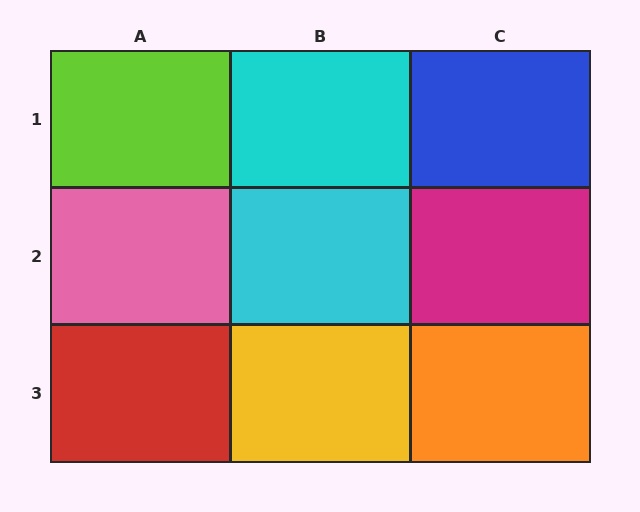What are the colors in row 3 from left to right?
Red, yellow, orange.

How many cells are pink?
1 cell is pink.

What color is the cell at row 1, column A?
Lime.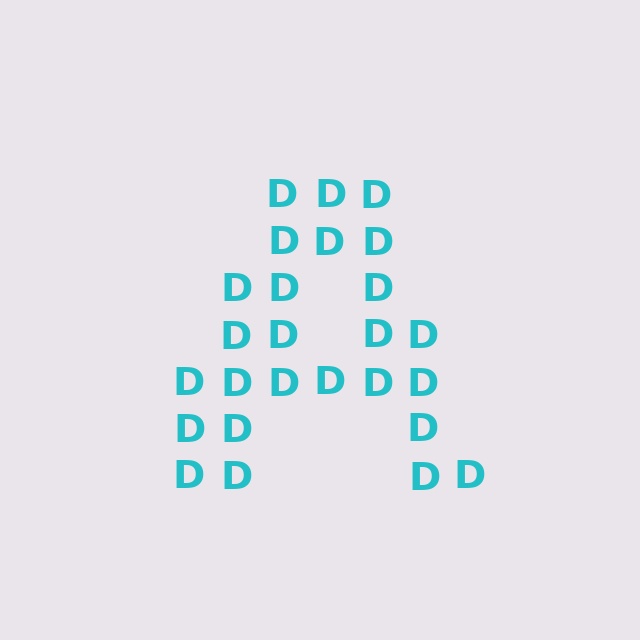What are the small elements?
The small elements are letter D's.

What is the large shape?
The large shape is the letter A.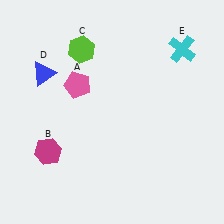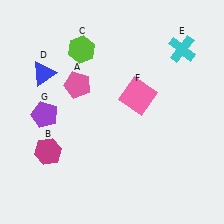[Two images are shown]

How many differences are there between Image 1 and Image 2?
There are 2 differences between the two images.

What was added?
A pink square (F), a purple pentagon (G) were added in Image 2.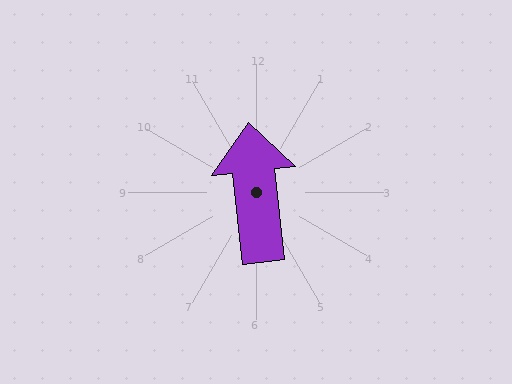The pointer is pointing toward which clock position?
Roughly 12 o'clock.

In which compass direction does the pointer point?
North.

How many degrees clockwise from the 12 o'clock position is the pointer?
Approximately 354 degrees.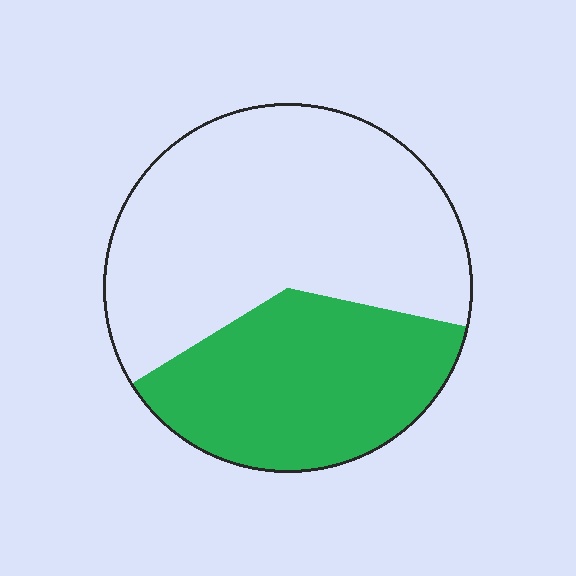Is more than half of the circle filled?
No.